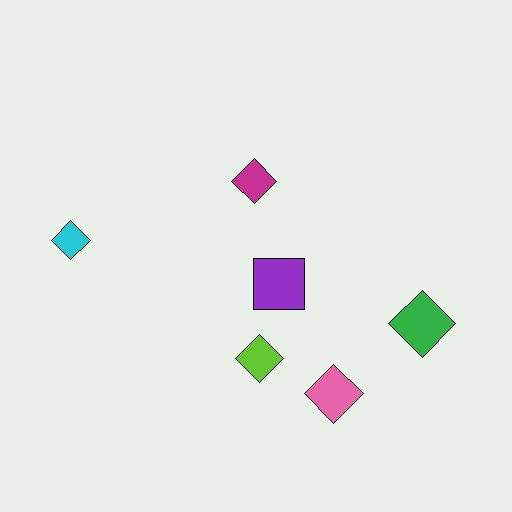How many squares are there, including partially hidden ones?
There is 1 square.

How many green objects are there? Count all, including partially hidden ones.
There is 1 green object.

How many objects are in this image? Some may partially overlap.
There are 6 objects.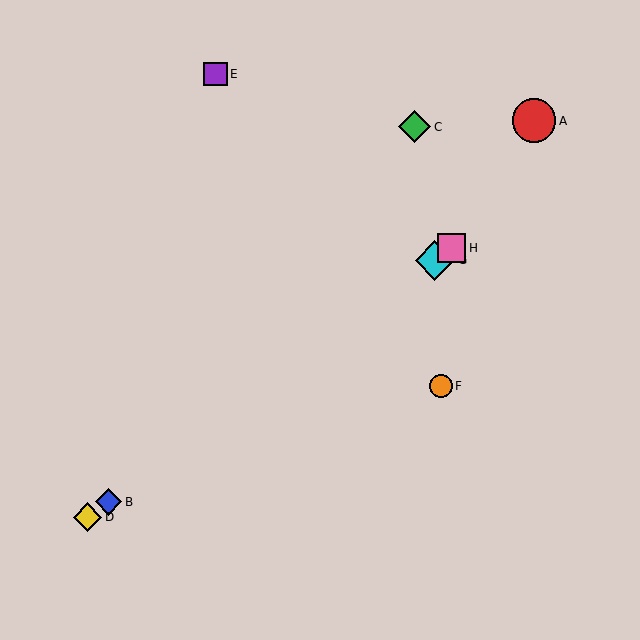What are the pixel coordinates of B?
Object B is at (108, 502).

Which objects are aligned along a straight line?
Objects B, D, G, H are aligned along a straight line.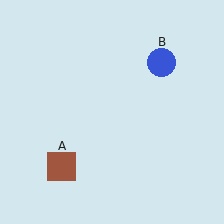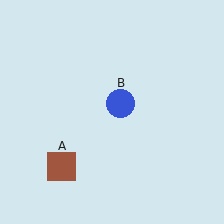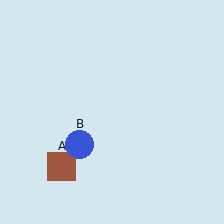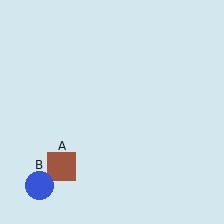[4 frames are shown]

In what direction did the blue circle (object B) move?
The blue circle (object B) moved down and to the left.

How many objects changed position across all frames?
1 object changed position: blue circle (object B).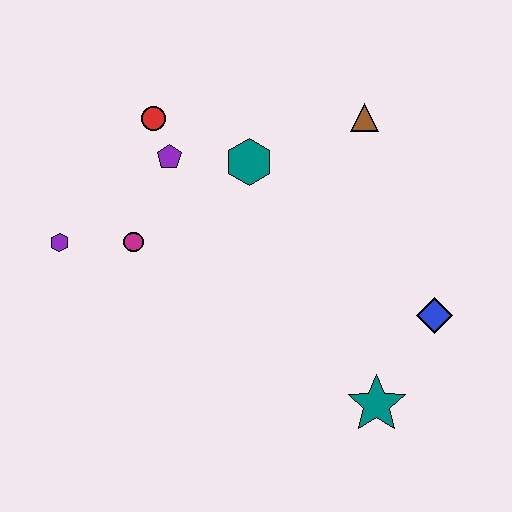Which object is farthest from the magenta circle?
The blue diamond is farthest from the magenta circle.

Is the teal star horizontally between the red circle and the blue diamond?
Yes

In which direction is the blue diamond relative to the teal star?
The blue diamond is above the teal star.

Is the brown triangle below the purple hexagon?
No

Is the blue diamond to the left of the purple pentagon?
No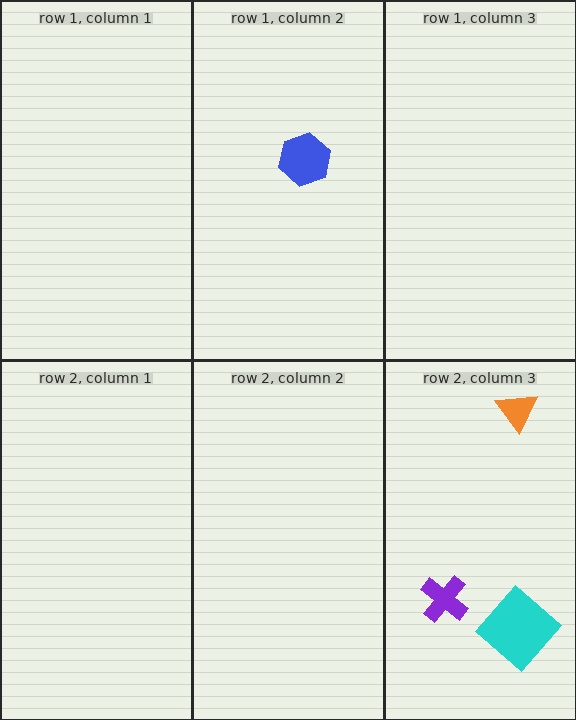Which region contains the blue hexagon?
The row 1, column 2 region.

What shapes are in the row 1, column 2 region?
The blue hexagon.